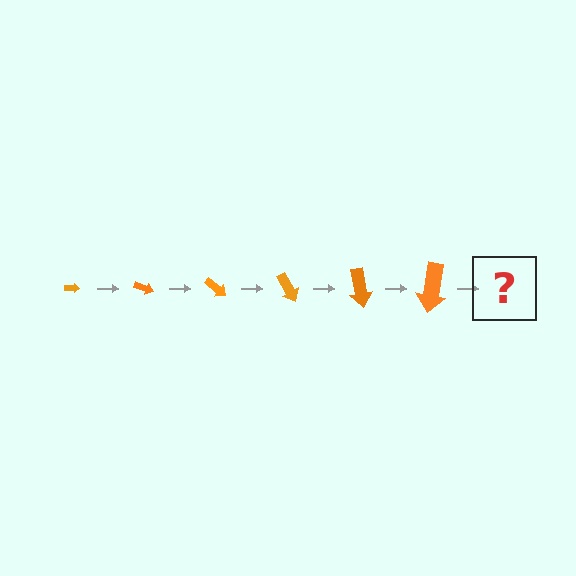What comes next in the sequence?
The next element should be an arrow, larger than the previous one and rotated 120 degrees from the start.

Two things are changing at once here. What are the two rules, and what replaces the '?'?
The two rules are that the arrow grows larger each step and it rotates 20 degrees each step. The '?' should be an arrow, larger than the previous one and rotated 120 degrees from the start.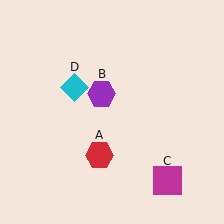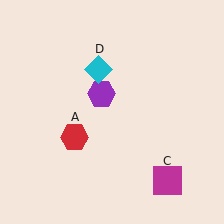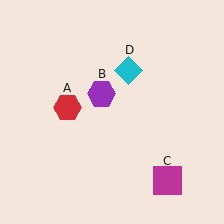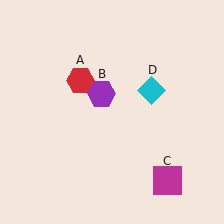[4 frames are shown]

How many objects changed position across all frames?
2 objects changed position: red hexagon (object A), cyan diamond (object D).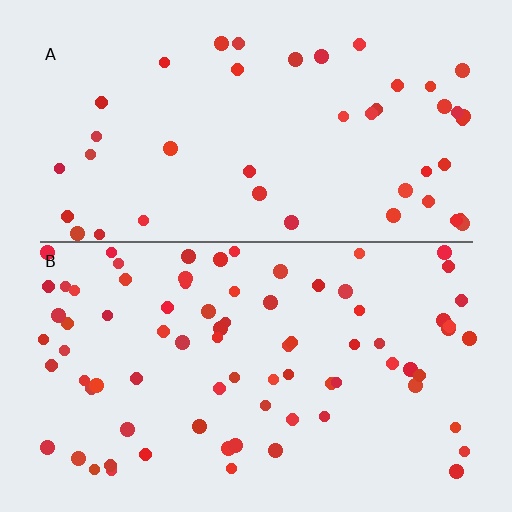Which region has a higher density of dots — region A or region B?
B (the bottom).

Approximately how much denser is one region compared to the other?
Approximately 1.8× — region B over region A.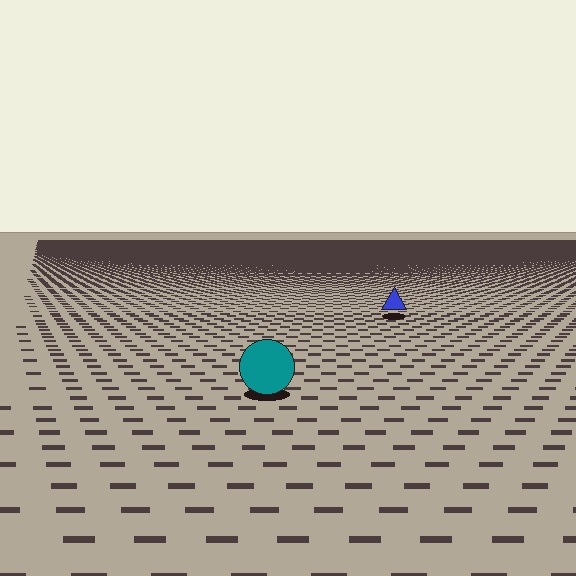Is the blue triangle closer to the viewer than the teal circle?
No. The teal circle is closer — you can tell from the texture gradient: the ground texture is coarser near it.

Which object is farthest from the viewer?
The blue triangle is farthest from the viewer. It appears smaller and the ground texture around it is denser.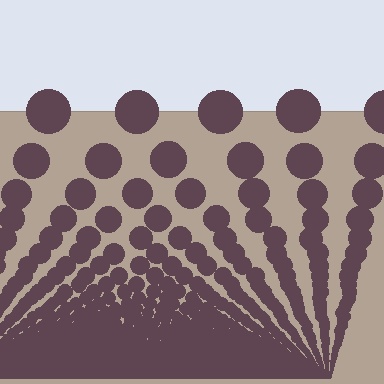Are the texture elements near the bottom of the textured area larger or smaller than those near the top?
Smaller. The gradient is inverted — elements near the bottom are smaller and denser.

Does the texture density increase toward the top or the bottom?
Density increases toward the bottom.